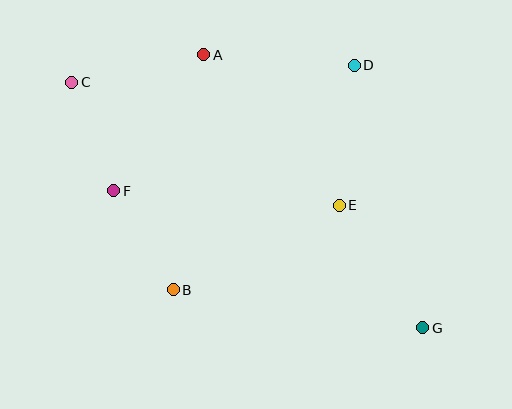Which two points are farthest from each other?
Points C and G are farthest from each other.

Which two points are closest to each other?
Points B and F are closest to each other.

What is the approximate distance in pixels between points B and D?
The distance between B and D is approximately 289 pixels.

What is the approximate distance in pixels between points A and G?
The distance between A and G is approximately 350 pixels.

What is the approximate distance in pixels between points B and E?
The distance between B and E is approximately 186 pixels.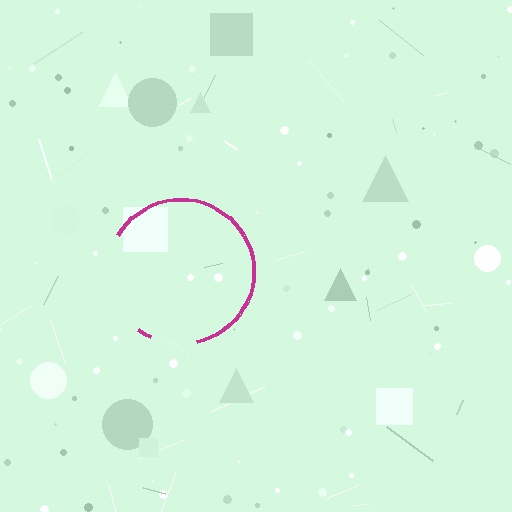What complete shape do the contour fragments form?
The contour fragments form a circle.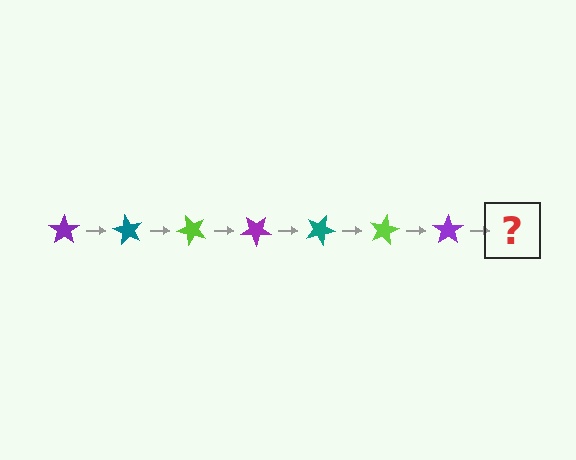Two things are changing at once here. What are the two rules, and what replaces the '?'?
The two rules are that it rotates 60 degrees each step and the color cycles through purple, teal, and lime. The '?' should be a teal star, rotated 420 degrees from the start.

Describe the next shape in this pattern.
It should be a teal star, rotated 420 degrees from the start.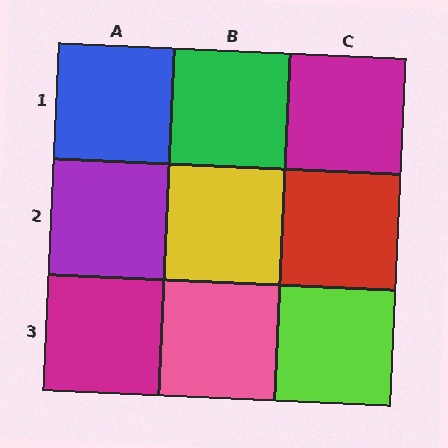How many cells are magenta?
2 cells are magenta.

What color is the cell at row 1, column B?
Green.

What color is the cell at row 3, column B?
Pink.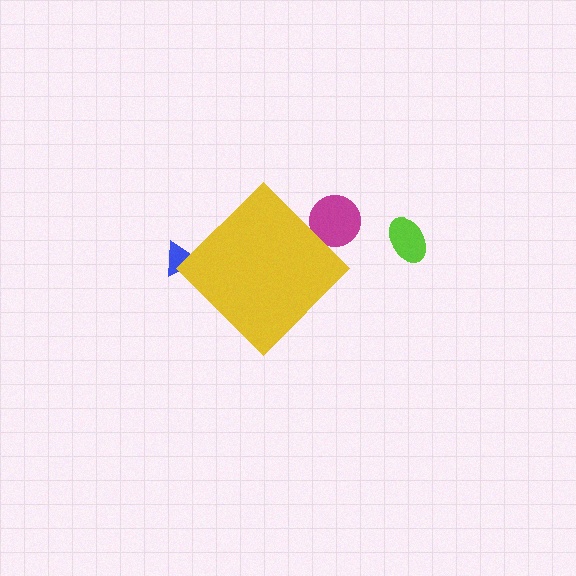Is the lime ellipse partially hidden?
No, the lime ellipse is fully visible.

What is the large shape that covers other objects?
A yellow diamond.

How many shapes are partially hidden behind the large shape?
2 shapes are partially hidden.